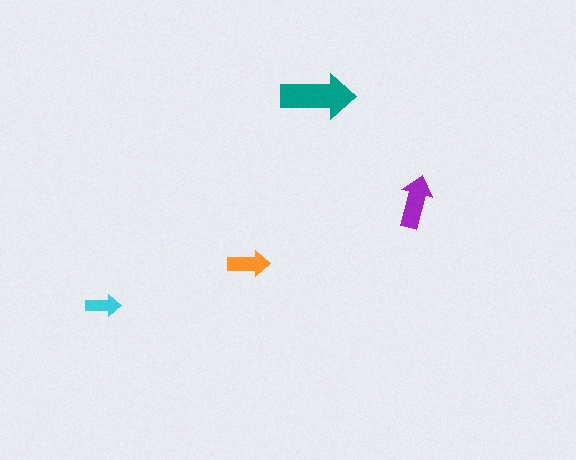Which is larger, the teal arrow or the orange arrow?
The teal one.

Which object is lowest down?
The cyan arrow is bottommost.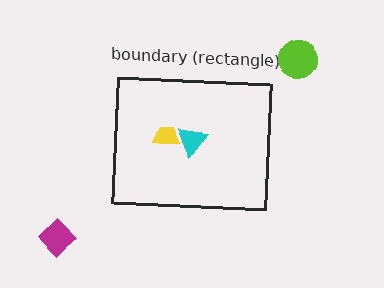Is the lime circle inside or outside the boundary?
Outside.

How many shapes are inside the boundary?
2 inside, 2 outside.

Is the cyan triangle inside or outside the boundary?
Inside.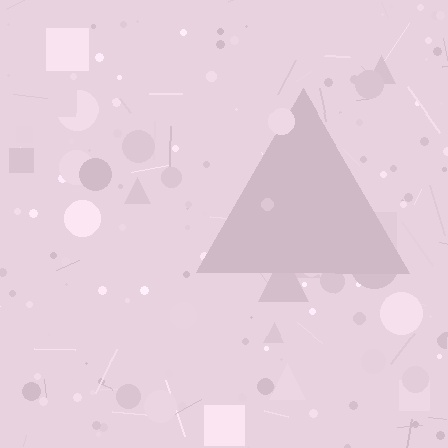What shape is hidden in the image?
A triangle is hidden in the image.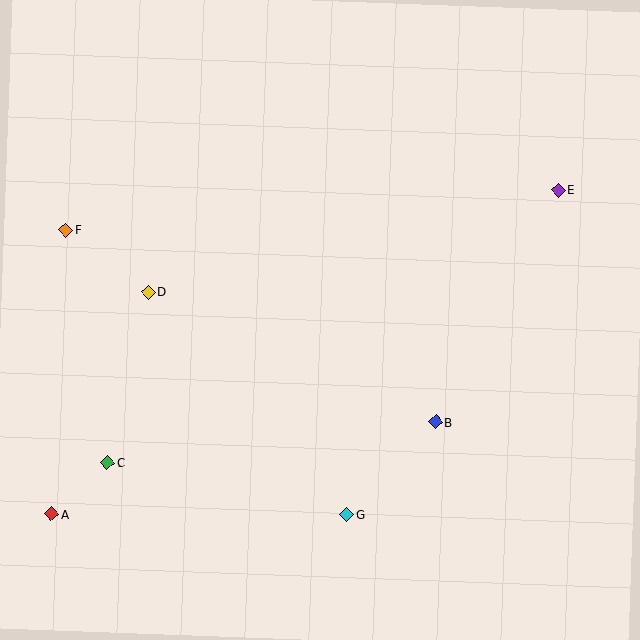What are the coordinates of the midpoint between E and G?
The midpoint between E and G is at (452, 352).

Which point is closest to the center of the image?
Point B at (435, 422) is closest to the center.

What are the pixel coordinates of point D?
Point D is at (148, 292).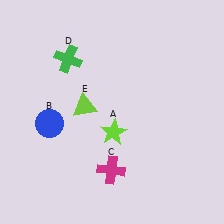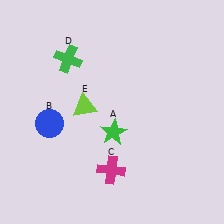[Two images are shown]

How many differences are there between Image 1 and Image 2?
There is 1 difference between the two images.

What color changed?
The star (A) changed from lime in Image 1 to green in Image 2.